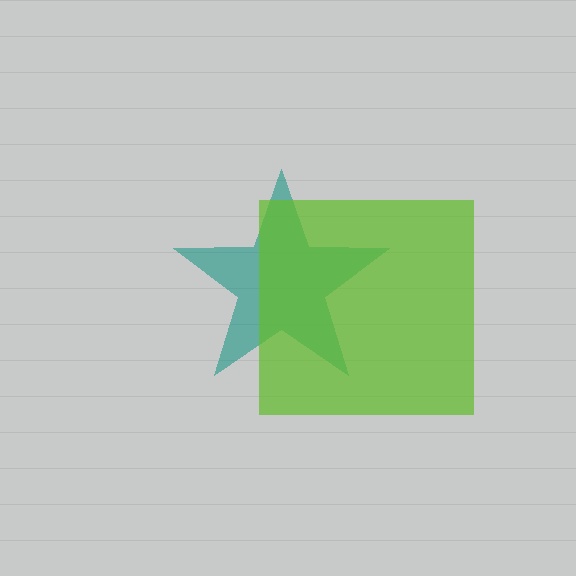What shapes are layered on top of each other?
The layered shapes are: a teal star, a lime square.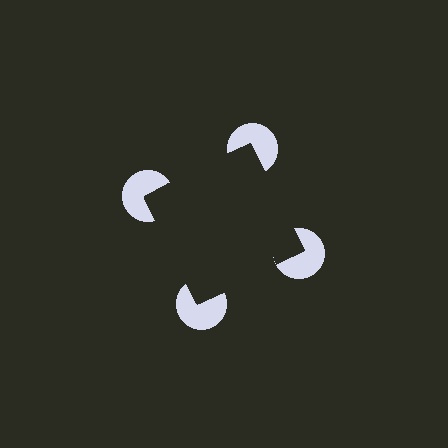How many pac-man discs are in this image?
There are 4 — one at each vertex of the illusory square.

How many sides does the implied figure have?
4 sides.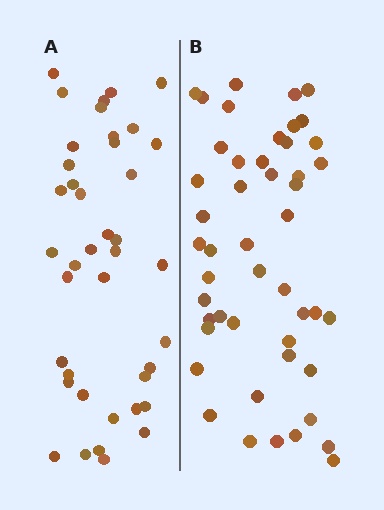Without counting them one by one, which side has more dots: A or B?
Region B (the right region) has more dots.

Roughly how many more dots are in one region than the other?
Region B has roughly 8 or so more dots than region A.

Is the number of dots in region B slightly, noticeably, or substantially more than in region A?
Region B has only slightly more — the two regions are fairly close. The ratio is roughly 1.2 to 1.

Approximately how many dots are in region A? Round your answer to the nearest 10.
About 40 dots.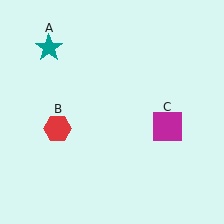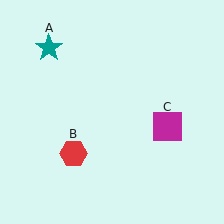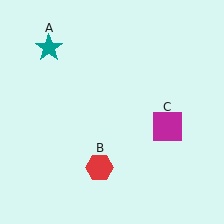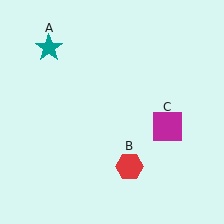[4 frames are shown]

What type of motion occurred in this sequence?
The red hexagon (object B) rotated counterclockwise around the center of the scene.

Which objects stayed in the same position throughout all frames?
Teal star (object A) and magenta square (object C) remained stationary.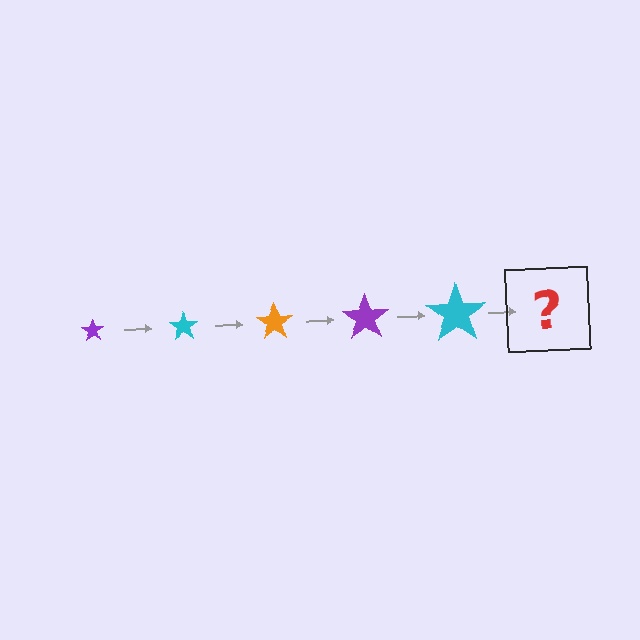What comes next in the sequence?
The next element should be an orange star, larger than the previous one.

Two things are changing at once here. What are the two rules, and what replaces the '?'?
The two rules are that the star grows larger each step and the color cycles through purple, cyan, and orange. The '?' should be an orange star, larger than the previous one.